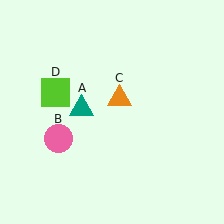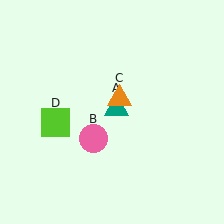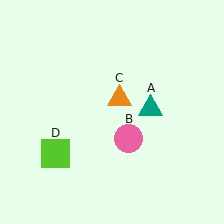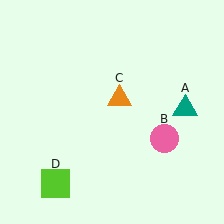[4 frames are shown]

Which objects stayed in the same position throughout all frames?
Orange triangle (object C) remained stationary.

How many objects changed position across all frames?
3 objects changed position: teal triangle (object A), pink circle (object B), lime square (object D).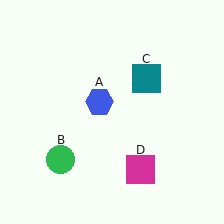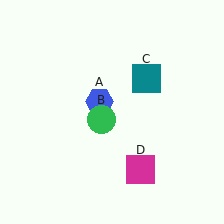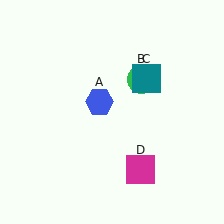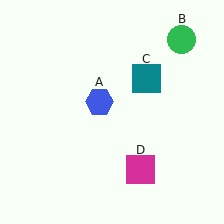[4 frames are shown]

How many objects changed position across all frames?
1 object changed position: green circle (object B).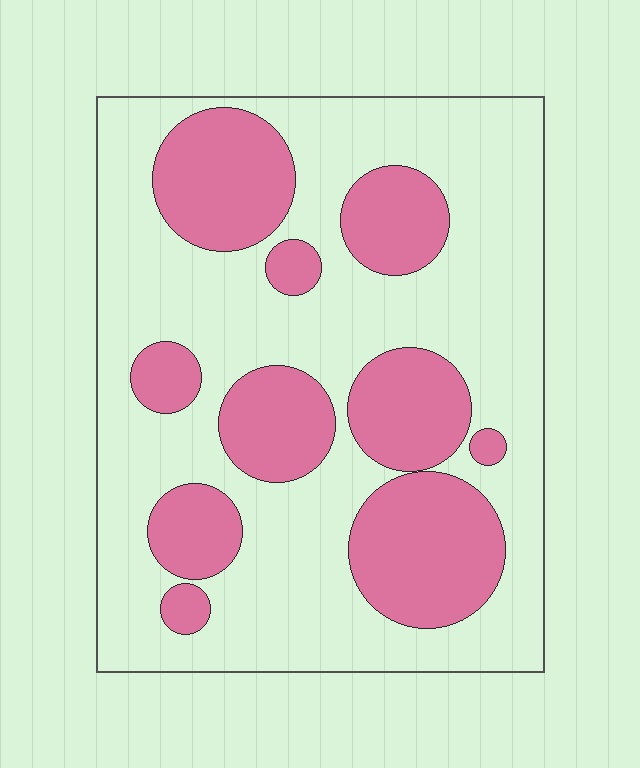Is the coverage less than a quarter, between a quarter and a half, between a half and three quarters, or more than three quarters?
Between a quarter and a half.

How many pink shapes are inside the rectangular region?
10.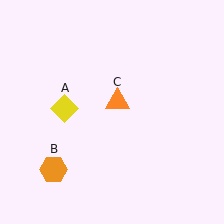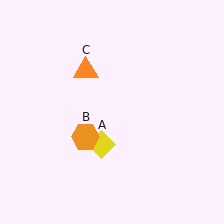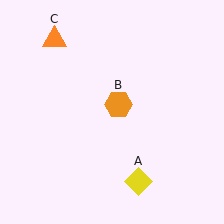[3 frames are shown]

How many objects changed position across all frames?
3 objects changed position: yellow diamond (object A), orange hexagon (object B), orange triangle (object C).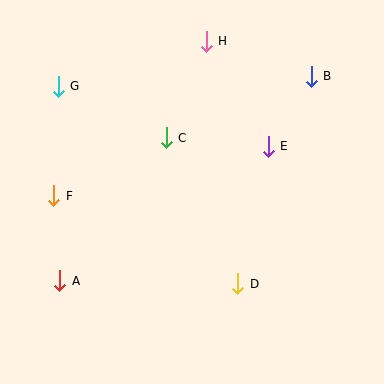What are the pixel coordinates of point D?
Point D is at (238, 284).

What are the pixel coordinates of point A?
Point A is at (60, 281).